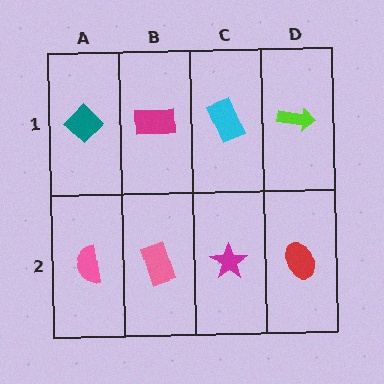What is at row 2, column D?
A red ellipse.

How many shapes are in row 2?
4 shapes.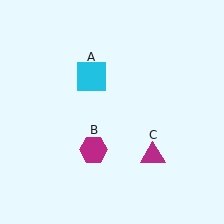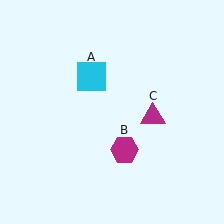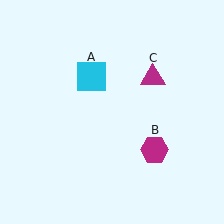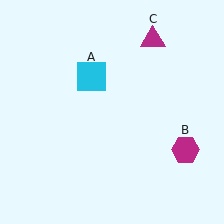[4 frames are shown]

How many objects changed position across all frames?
2 objects changed position: magenta hexagon (object B), magenta triangle (object C).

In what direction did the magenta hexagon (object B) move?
The magenta hexagon (object B) moved right.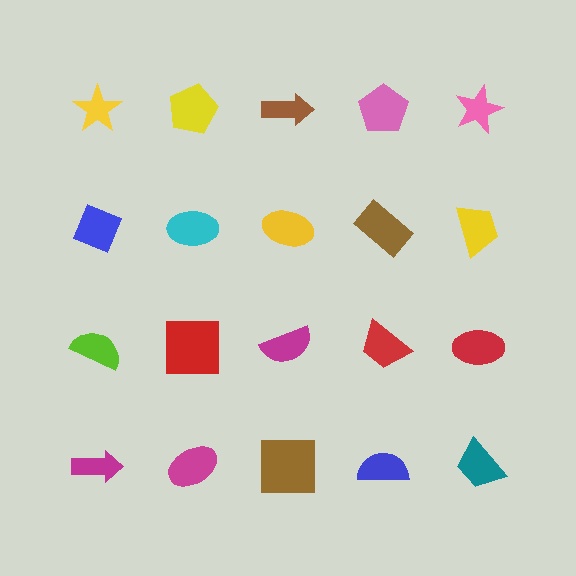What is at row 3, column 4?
A red trapezoid.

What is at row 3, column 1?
A lime semicircle.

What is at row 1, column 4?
A pink pentagon.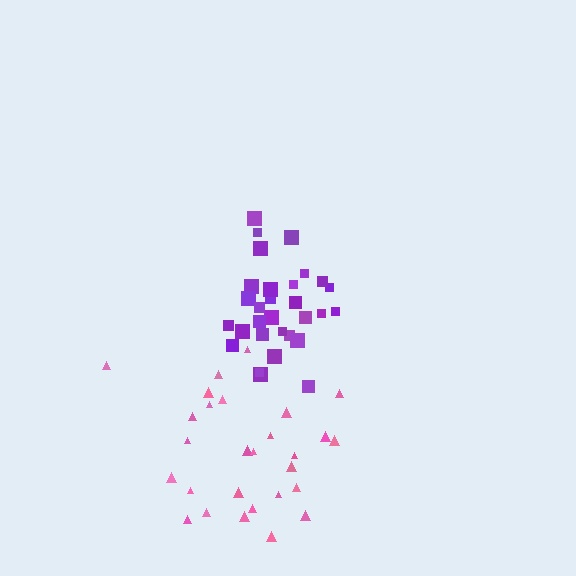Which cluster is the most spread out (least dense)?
Pink.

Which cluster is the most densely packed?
Purple.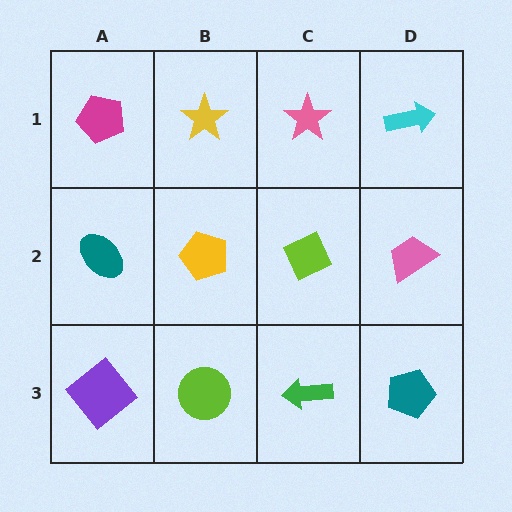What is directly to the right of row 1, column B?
A pink star.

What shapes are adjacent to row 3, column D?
A pink trapezoid (row 2, column D), a green arrow (row 3, column C).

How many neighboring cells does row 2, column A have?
3.